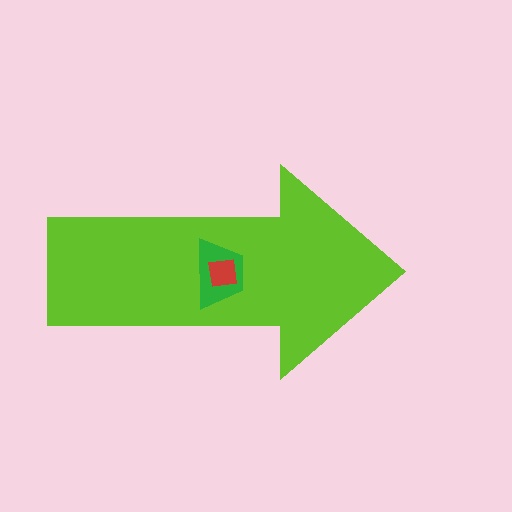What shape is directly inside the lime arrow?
The green trapezoid.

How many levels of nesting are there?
3.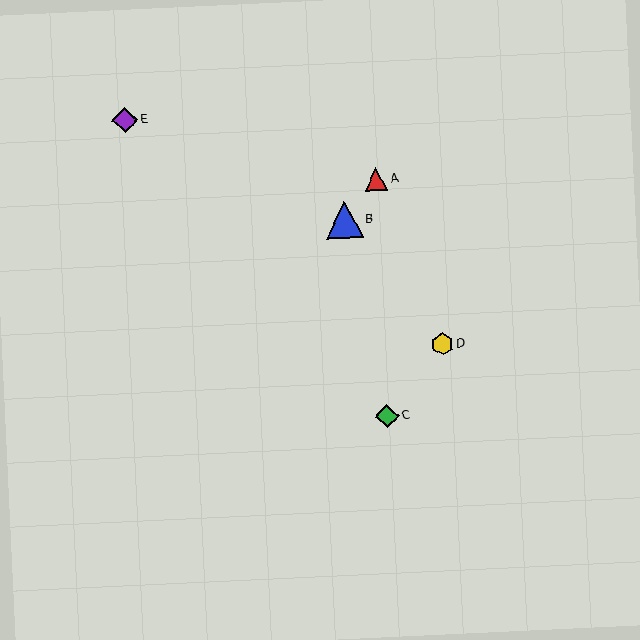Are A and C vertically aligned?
Yes, both are at x≈376.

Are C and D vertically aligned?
No, C is at x≈387 and D is at x≈442.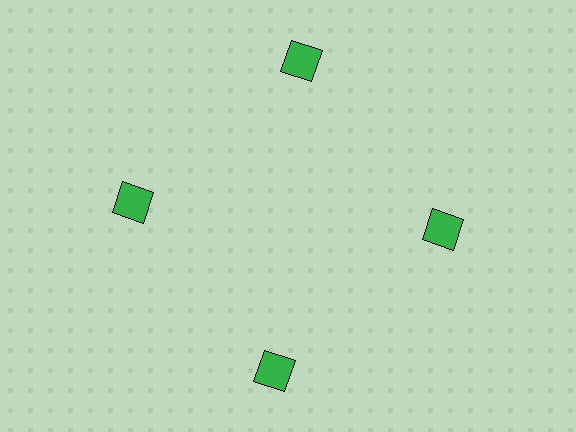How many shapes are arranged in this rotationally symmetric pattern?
There are 4 shapes, arranged in 4 groups of 1.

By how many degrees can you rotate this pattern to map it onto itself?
The pattern maps onto itself every 90 degrees of rotation.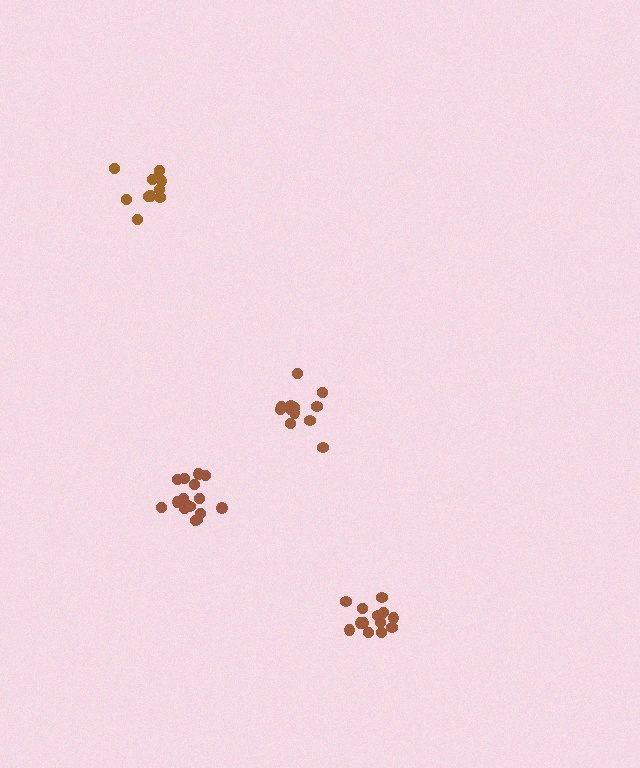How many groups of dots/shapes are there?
There are 4 groups.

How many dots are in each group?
Group 1: 16 dots, Group 2: 14 dots, Group 3: 11 dots, Group 4: 12 dots (53 total).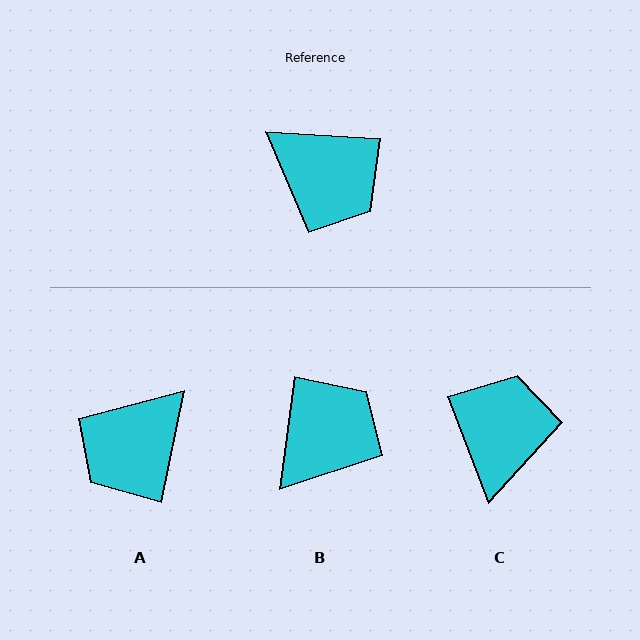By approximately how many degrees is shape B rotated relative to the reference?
Approximately 86 degrees counter-clockwise.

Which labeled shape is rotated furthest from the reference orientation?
C, about 115 degrees away.